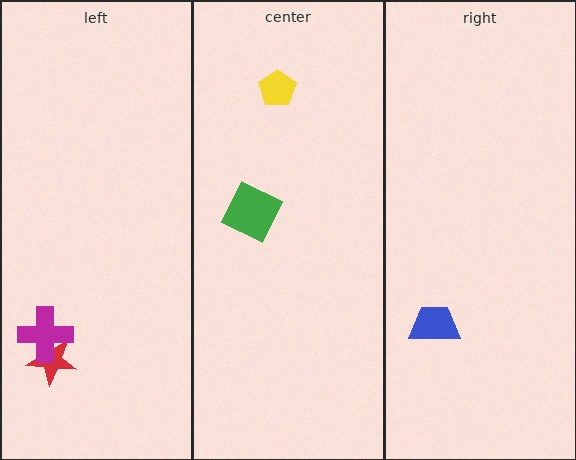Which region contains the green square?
The center region.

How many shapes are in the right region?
1.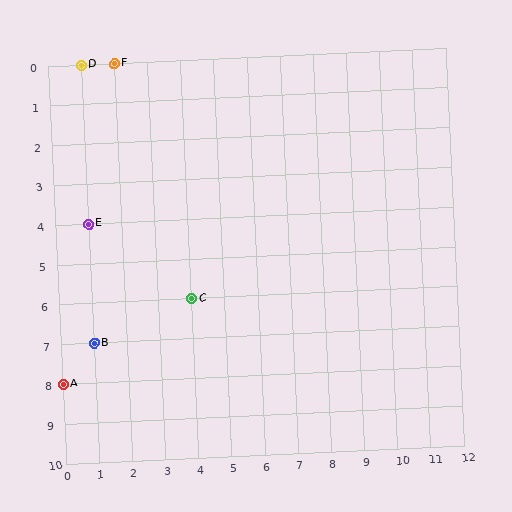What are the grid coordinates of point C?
Point C is at grid coordinates (4, 6).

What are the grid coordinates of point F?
Point F is at grid coordinates (2, 0).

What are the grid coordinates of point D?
Point D is at grid coordinates (1, 0).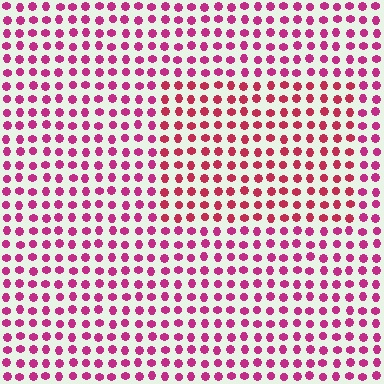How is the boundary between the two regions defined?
The boundary is defined purely by a slight shift in hue (about 22 degrees). Spacing, size, and orientation are identical on both sides.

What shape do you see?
I see a rectangle.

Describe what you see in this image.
The image is filled with small magenta elements in a uniform arrangement. A rectangle-shaped region is visible where the elements are tinted to a slightly different hue, forming a subtle color boundary.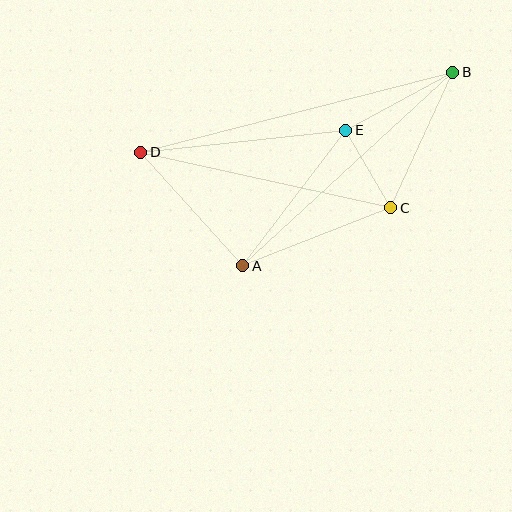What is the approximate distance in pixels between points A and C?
The distance between A and C is approximately 159 pixels.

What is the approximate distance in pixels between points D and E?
The distance between D and E is approximately 206 pixels.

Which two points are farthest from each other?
Points B and D are farthest from each other.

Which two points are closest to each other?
Points C and E are closest to each other.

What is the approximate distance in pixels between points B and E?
The distance between B and E is approximately 122 pixels.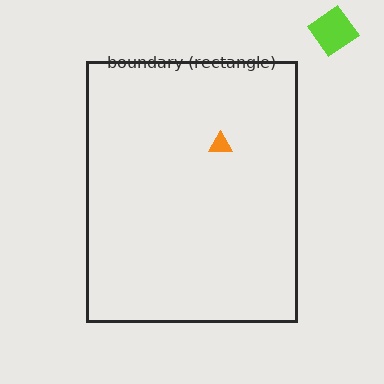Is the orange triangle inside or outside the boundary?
Inside.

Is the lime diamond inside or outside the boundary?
Outside.